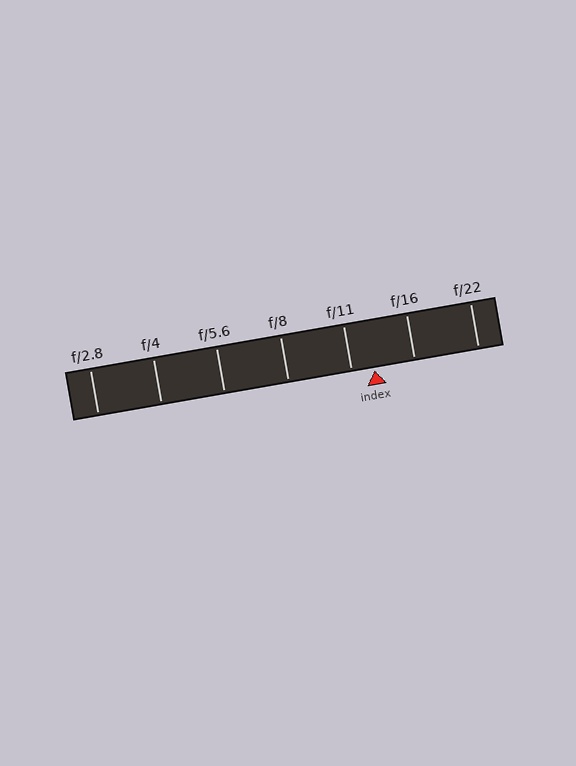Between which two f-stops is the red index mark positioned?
The index mark is between f/11 and f/16.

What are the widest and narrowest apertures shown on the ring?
The widest aperture shown is f/2.8 and the narrowest is f/22.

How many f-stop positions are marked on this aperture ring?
There are 7 f-stop positions marked.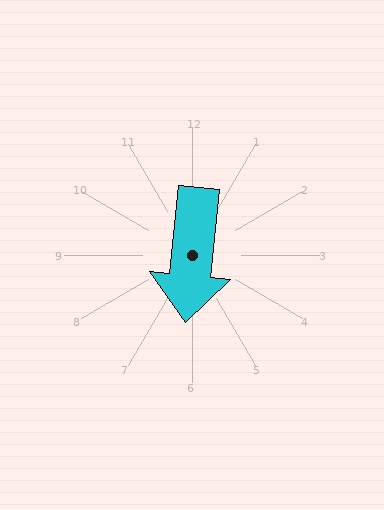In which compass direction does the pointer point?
South.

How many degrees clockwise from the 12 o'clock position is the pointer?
Approximately 186 degrees.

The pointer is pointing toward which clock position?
Roughly 6 o'clock.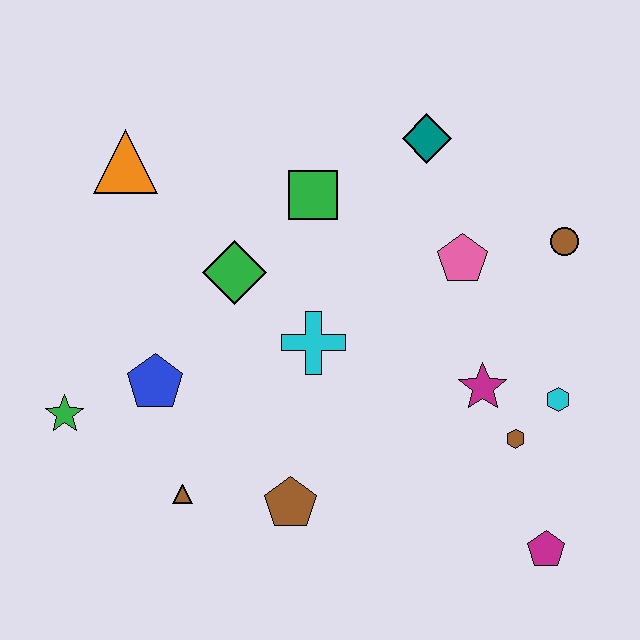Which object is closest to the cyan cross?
The green diamond is closest to the cyan cross.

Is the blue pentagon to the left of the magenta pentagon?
Yes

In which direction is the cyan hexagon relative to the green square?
The cyan hexagon is to the right of the green square.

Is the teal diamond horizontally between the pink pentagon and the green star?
Yes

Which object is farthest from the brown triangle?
The brown circle is farthest from the brown triangle.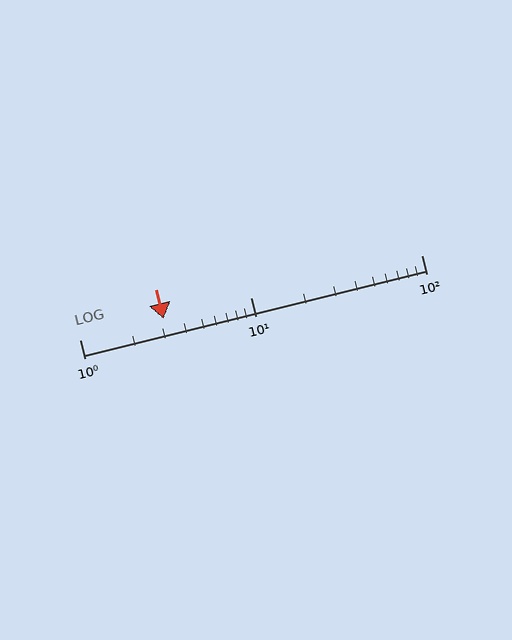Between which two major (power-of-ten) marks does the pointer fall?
The pointer is between 1 and 10.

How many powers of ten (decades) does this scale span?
The scale spans 2 decades, from 1 to 100.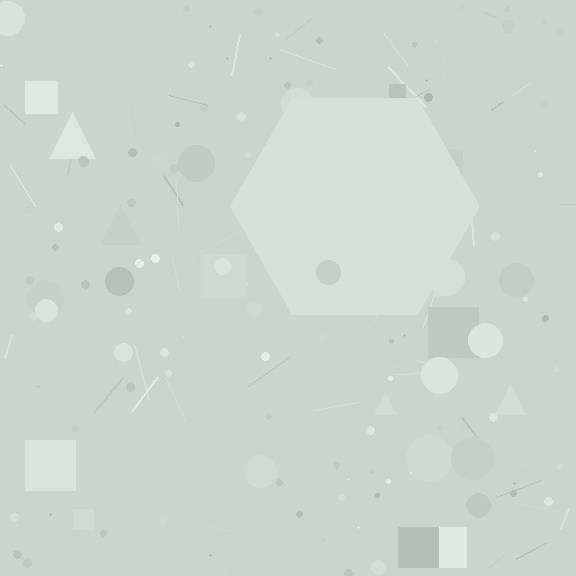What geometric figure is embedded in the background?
A hexagon is embedded in the background.